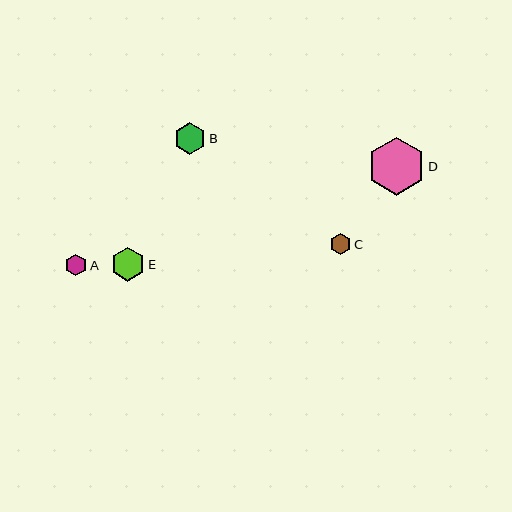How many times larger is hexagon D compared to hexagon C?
Hexagon D is approximately 2.7 times the size of hexagon C.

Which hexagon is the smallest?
Hexagon C is the smallest with a size of approximately 21 pixels.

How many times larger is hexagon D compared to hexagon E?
Hexagon D is approximately 1.7 times the size of hexagon E.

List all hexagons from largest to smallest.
From largest to smallest: D, E, B, A, C.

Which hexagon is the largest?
Hexagon D is the largest with a size of approximately 58 pixels.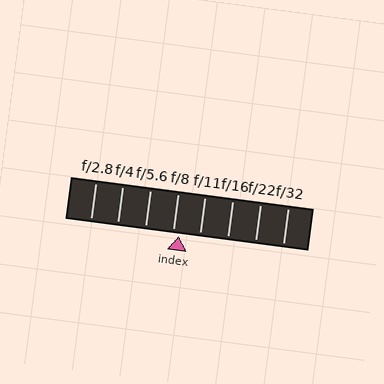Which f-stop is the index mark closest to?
The index mark is closest to f/8.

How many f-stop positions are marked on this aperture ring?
There are 8 f-stop positions marked.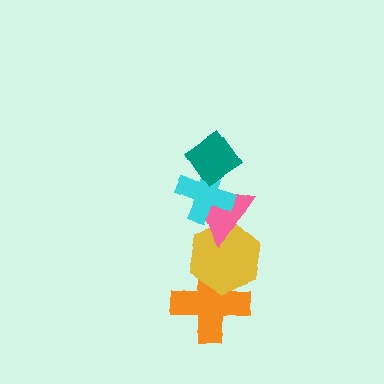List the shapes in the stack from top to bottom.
From top to bottom: the teal diamond, the cyan cross, the pink triangle, the yellow hexagon, the orange cross.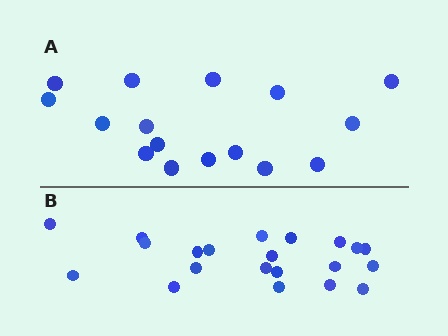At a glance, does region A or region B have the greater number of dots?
Region B (the bottom region) has more dots.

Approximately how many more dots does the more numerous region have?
Region B has about 5 more dots than region A.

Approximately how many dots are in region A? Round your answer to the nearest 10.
About 20 dots. (The exact count is 16, which rounds to 20.)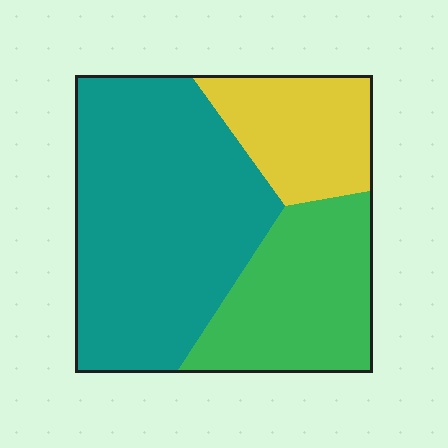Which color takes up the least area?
Yellow, at roughly 20%.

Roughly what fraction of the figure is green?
Green covers 28% of the figure.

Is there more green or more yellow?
Green.